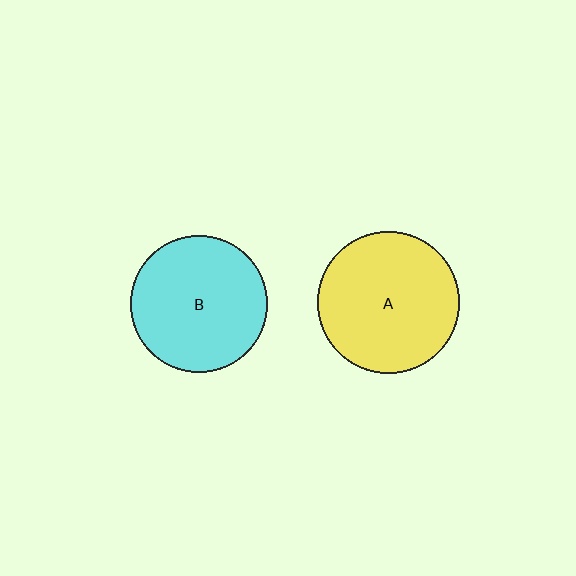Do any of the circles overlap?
No, none of the circles overlap.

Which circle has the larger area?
Circle A (yellow).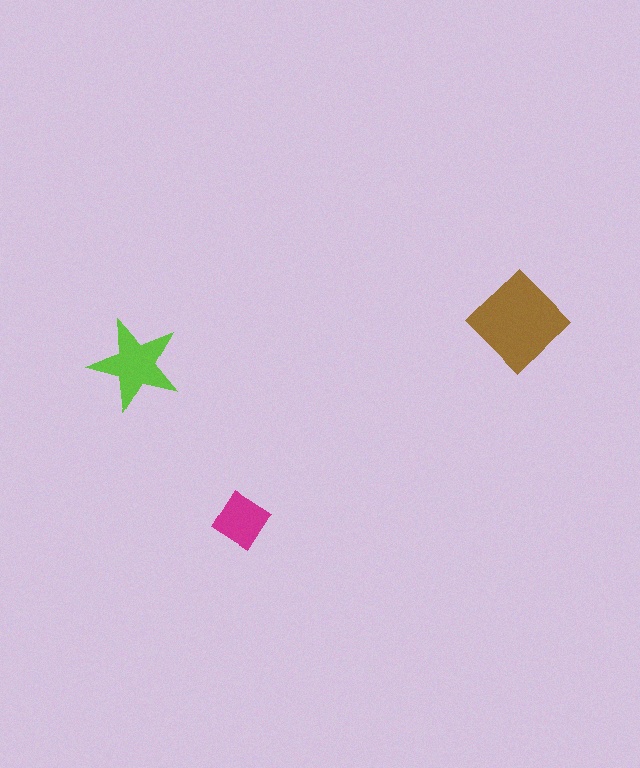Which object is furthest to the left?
The lime star is leftmost.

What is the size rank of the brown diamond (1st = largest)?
1st.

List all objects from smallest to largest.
The magenta diamond, the lime star, the brown diamond.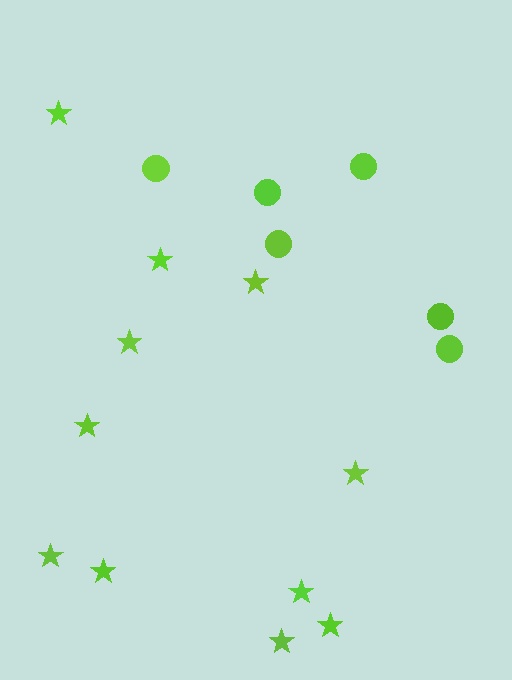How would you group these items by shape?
There are 2 groups: one group of circles (6) and one group of stars (11).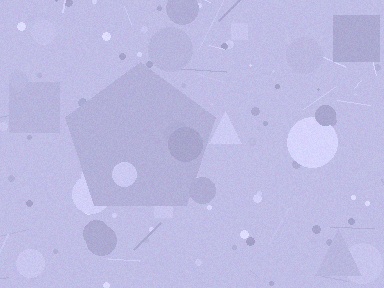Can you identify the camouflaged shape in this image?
The camouflaged shape is a pentagon.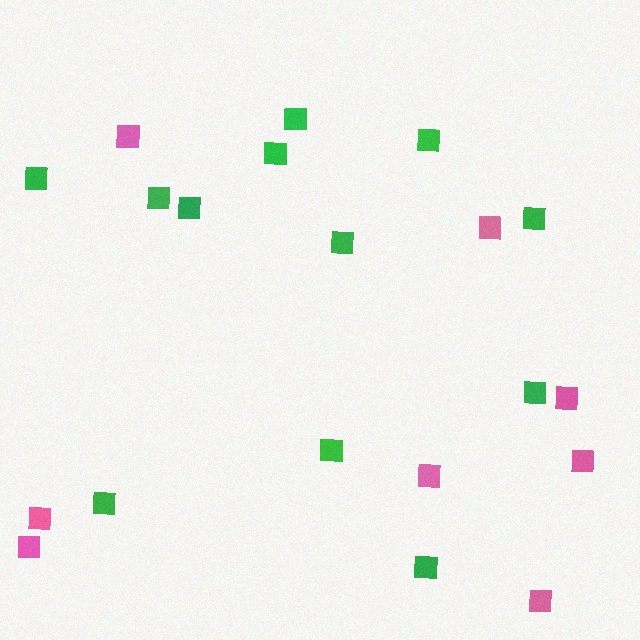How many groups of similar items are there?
There are 2 groups: one group of pink squares (8) and one group of green squares (12).